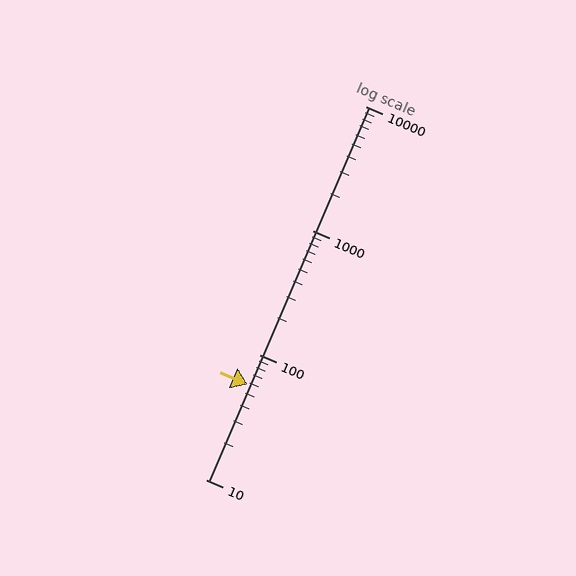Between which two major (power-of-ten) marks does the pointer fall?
The pointer is between 10 and 100.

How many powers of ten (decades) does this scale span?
The scale spans 3 decades, from 10 to 10000.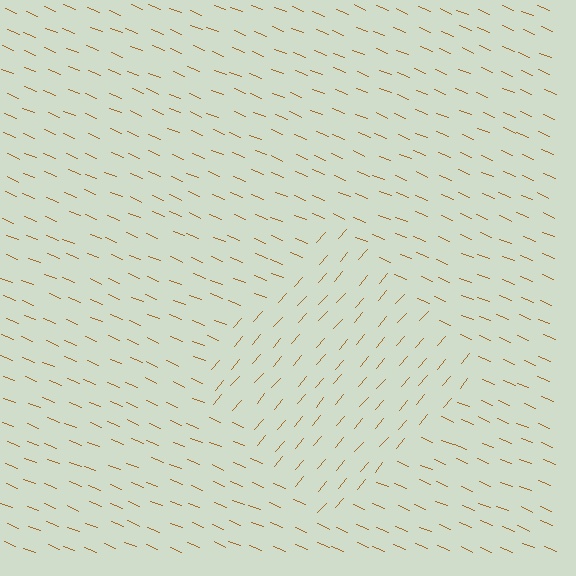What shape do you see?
I see a diamond.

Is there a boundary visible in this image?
Yes, there is a texture boundary formed by a change in line orientation.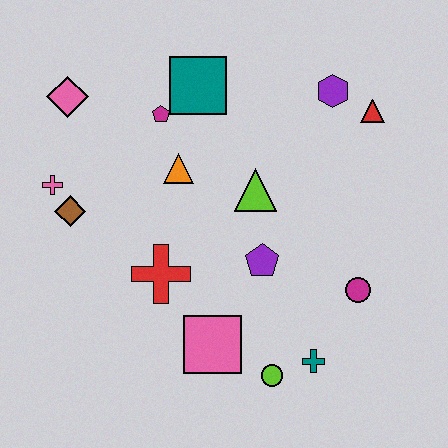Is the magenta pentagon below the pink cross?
No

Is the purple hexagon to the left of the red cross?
No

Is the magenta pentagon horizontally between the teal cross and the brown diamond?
Yes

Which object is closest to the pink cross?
The brown diamond is closest to the pink cross.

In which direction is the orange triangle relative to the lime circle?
The orange triangle is above the lime circle.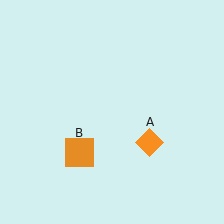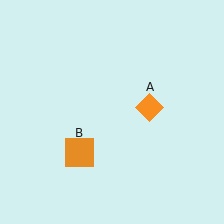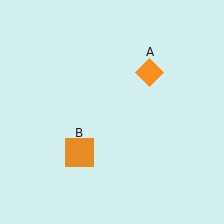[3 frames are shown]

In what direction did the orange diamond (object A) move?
The orange diamond (object A) moved up.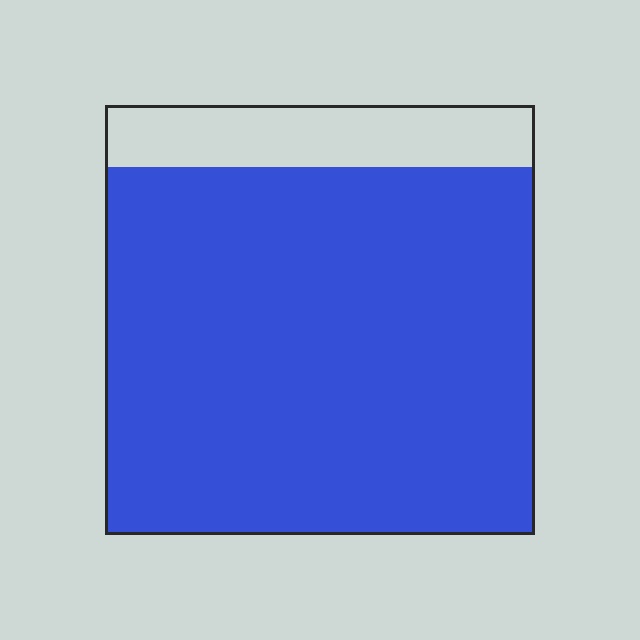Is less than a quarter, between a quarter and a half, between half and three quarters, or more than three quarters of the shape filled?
More than three quarters.